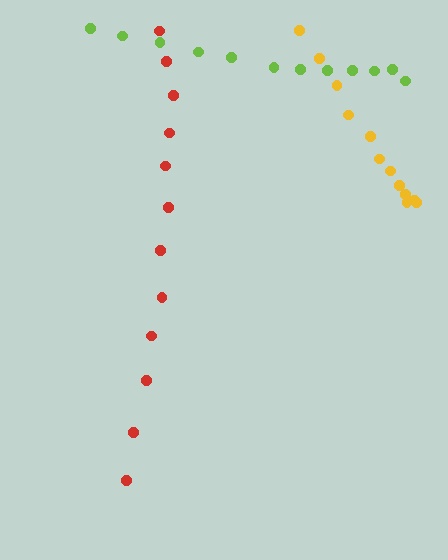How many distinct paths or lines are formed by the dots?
There are 3 distinct paths.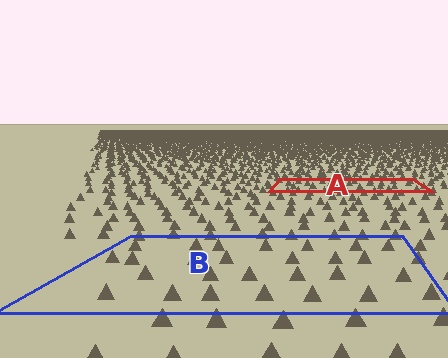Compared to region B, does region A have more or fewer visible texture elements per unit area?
Region A has more texture elements per unit area — they are packed more densely because it is farther away.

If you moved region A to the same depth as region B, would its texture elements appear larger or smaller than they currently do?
They would appear larger. At a closer depth, the same texture elements are projected at a bigger on-screen size.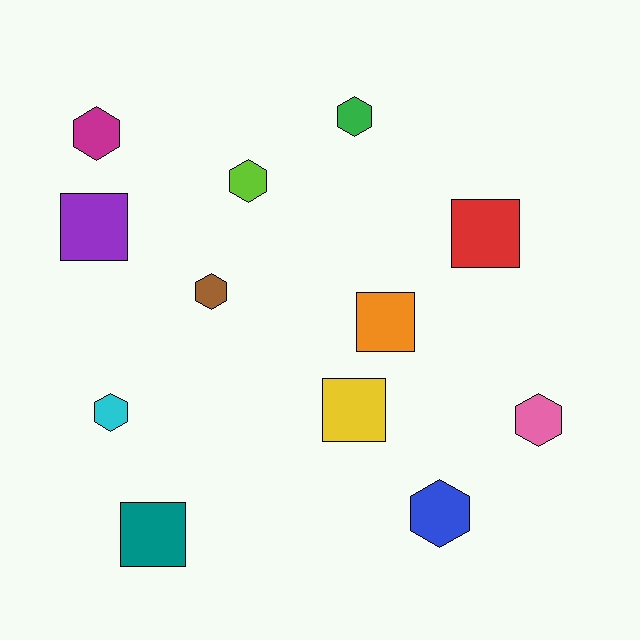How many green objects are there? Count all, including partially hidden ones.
There is 1 green object.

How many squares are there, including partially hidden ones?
There are 5 squares.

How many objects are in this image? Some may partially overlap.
There are 12 objects.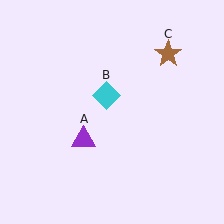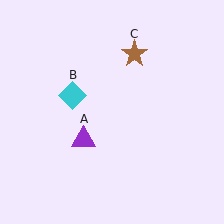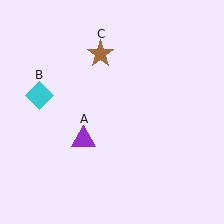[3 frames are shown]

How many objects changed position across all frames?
2 objects changed position: cyan diamond (object B), brown star (object C).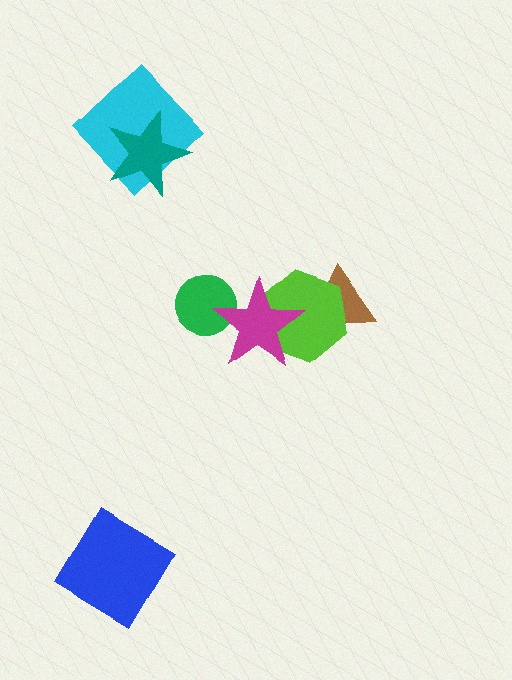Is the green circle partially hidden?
Yes, it is partially covered by another shape.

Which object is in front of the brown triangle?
The lime hexagon is in front of the brown triangle.